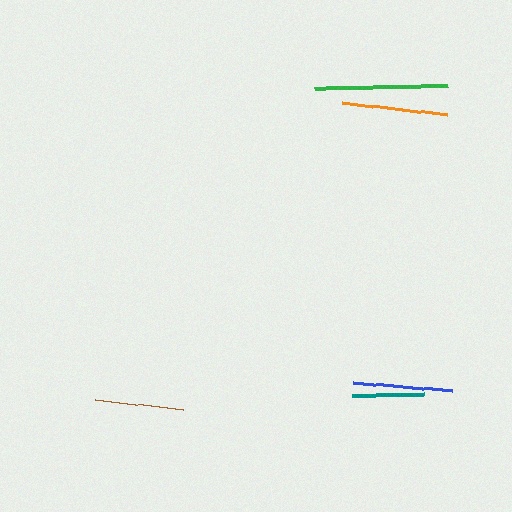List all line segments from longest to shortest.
From longest to shortest: green, orange, blue, brown, teal.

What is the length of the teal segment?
The teal segment is approximately 71 pixels long.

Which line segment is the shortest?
The teal line is the shortest at approximately 71 pixels.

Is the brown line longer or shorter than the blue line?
The blue line is longer than the brown line.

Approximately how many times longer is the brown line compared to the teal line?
The brown line is approximately 1.2 times the length of the teal line.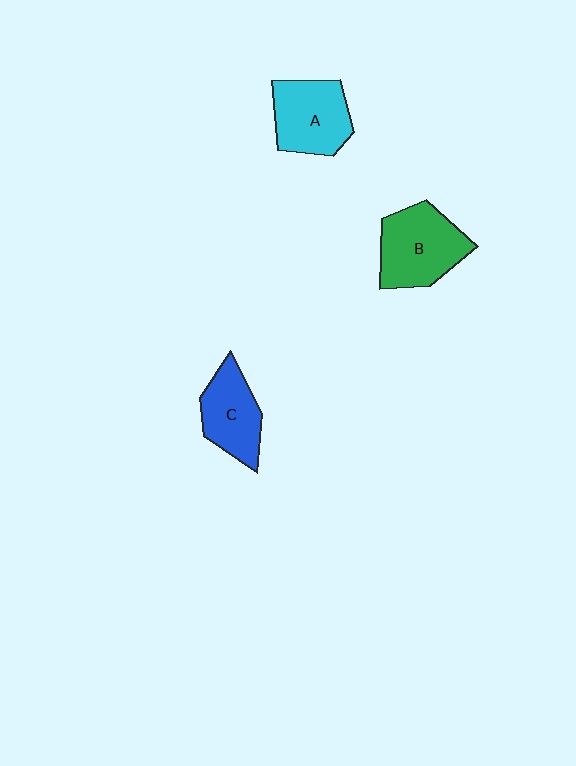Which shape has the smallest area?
Shape C (blue).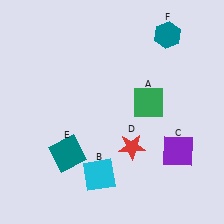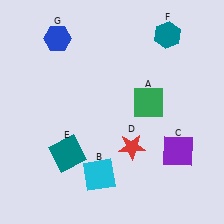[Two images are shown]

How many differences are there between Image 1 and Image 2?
There is 1 difference between the two images.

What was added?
A blue hexagon (G) was added in Image 2.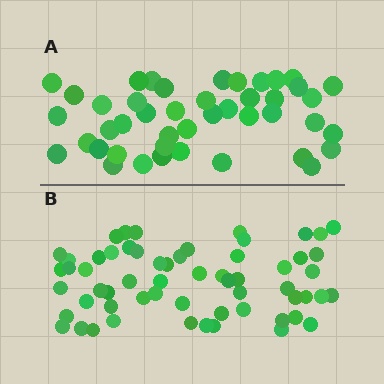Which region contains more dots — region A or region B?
Region B (the bottom region) has more dots.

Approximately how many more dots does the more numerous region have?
Region B has approximately 15 more dots than region A.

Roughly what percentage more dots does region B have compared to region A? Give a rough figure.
About 35% more.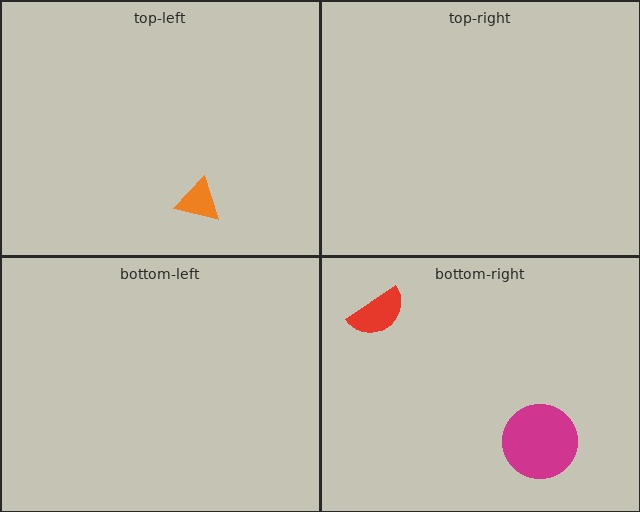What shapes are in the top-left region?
The orange triangle.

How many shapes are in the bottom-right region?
2.